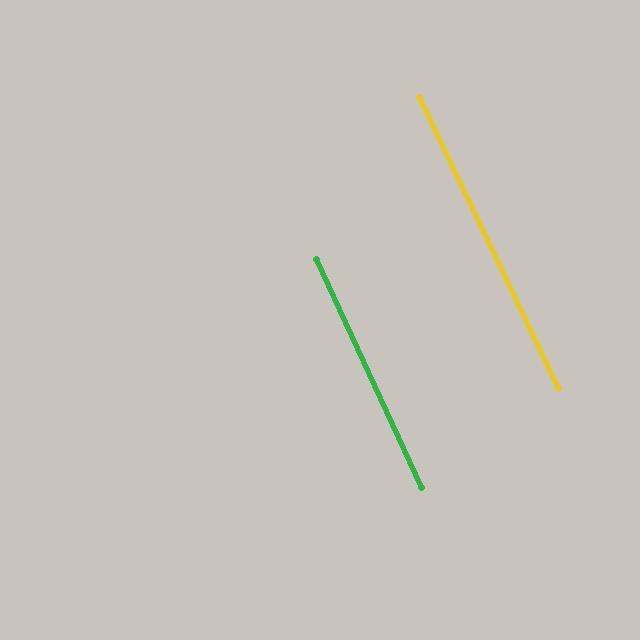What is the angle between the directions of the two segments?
Approximately 1 degree.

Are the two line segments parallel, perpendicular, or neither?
Parallel — their directions differ by only 1.0°.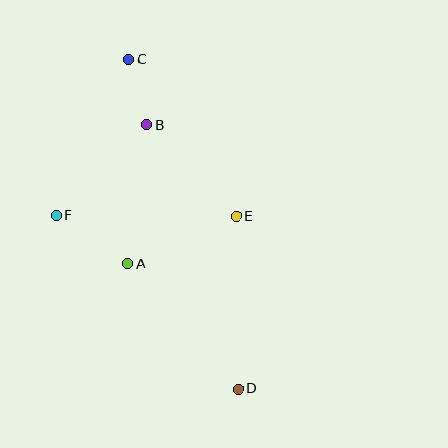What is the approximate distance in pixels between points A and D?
The distance between A and D is approximately 167 pixels.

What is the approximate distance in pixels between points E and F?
The distance between E and F is approximately 180 pixels.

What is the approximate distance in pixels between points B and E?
The distance between B and E is approximately 128 pixels.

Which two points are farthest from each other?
Points C and D are farthest from each other.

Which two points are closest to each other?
Points B and C are closest to each other.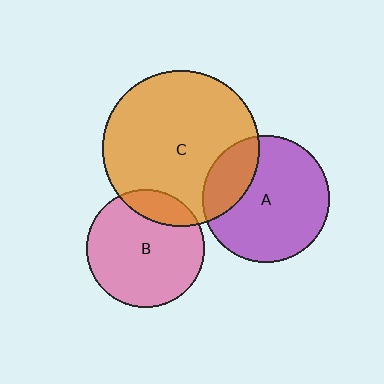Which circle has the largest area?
Circle C (orange).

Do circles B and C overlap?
Yes.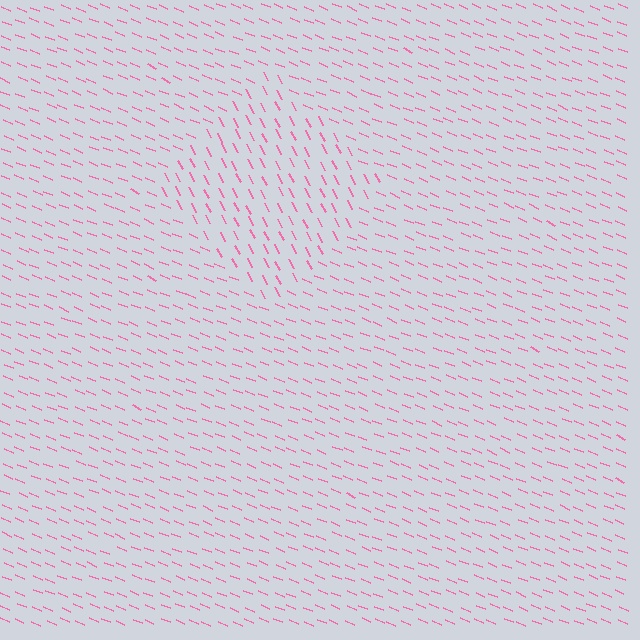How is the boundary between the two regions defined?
The boundary is defined purely by a change in line orientation (approximately 40 degrees difference). All lines are the same color and thickness.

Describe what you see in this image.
The image is filled with small pink line segments. A diamond region in the image has lines oriented differently from the surrounding lines, creating a visible texture boundary.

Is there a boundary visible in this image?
Yes, there is a texture boundary formed by a change in line orientation.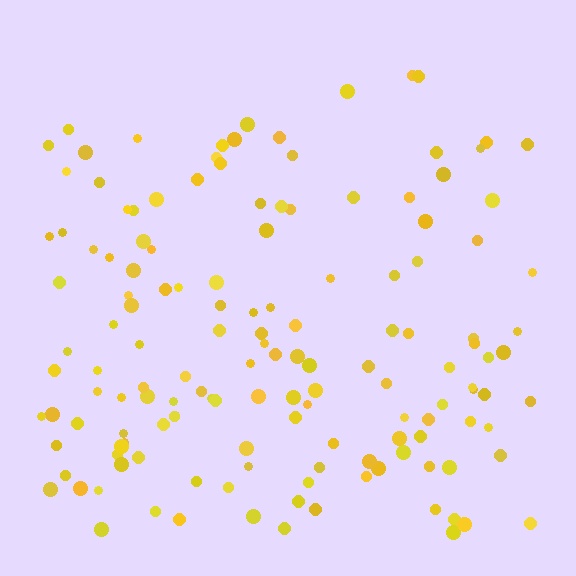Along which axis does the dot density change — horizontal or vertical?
Vertical.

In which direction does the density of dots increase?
From top to bottom, with the bottom side densest.